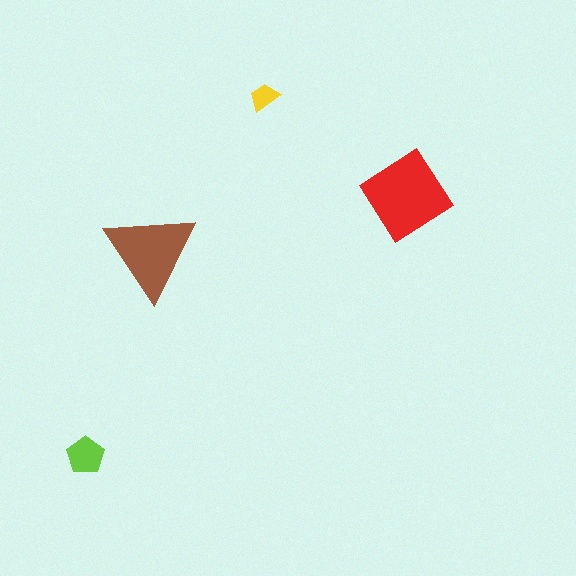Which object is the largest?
The red diamond.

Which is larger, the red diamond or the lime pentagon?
The red diamond.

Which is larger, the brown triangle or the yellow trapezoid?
The brown triangle.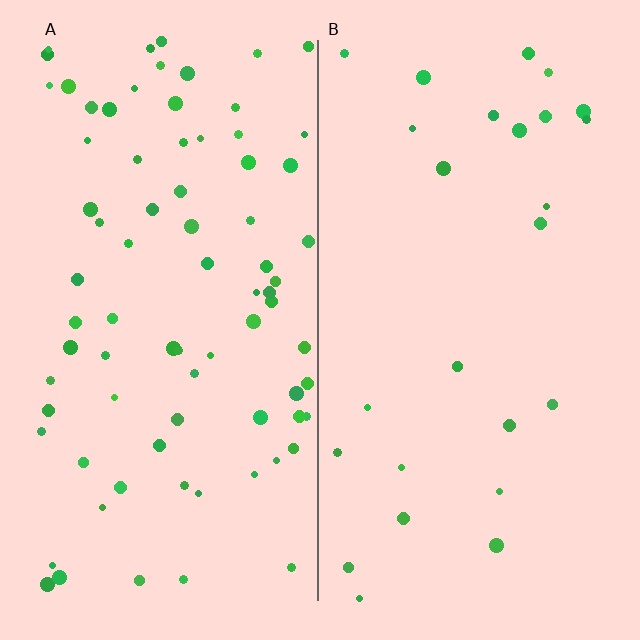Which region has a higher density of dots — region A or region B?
A (the left).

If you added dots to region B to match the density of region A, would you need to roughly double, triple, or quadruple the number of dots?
Approximately triple.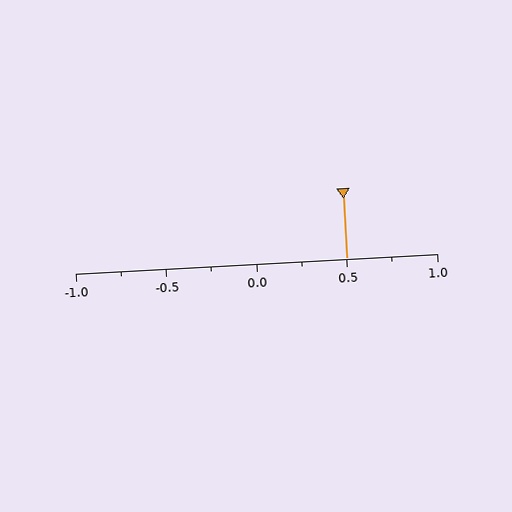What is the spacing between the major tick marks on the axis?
The major ticks are spaced 0.5 apart.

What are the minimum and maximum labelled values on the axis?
The axis runs from -1.0 to 1.0.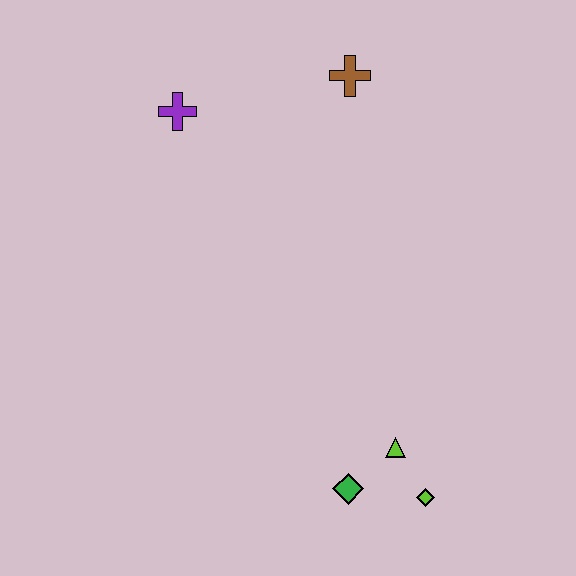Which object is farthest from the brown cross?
The lime diamond is farthest from the brown cross.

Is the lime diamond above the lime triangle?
No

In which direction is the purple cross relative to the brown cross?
The purple cross is to the left of the brown cross.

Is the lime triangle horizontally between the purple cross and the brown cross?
No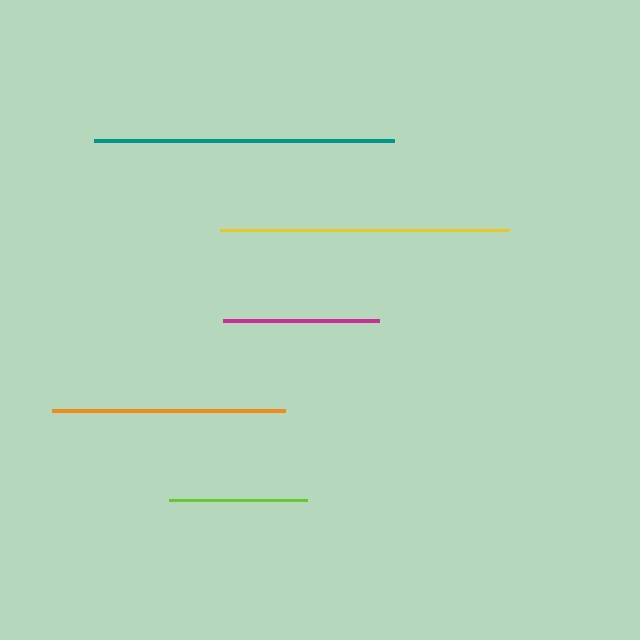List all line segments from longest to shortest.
From longest to shortest: teal, yellow, orange, magenta, lime.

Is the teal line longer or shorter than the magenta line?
The teal line is longer than the magenta line.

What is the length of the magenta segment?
The magenta segment is approximately 156 pixels long.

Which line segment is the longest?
The teal line is the longest at approximately 300 pixels.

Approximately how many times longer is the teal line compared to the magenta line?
The teal line is approximately 1.9 times the length of the magenta line.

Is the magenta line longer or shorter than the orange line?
The orange line is longer than the magenta line.